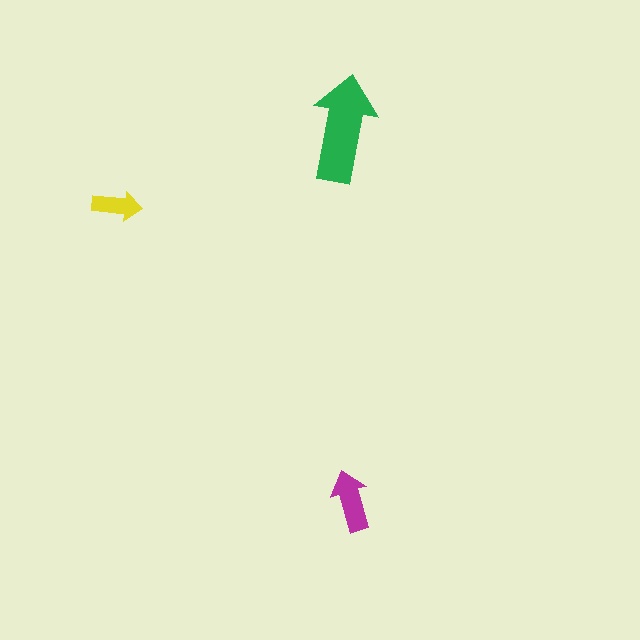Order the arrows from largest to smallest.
the green one, the magenta one, the yellow one.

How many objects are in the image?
There are 3 objects in the image.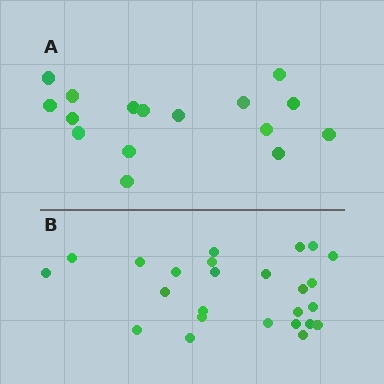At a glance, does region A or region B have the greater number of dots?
Region B (the bottom region) has more dots.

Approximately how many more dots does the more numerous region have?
Region B has roughly 8 or so more dots than region A.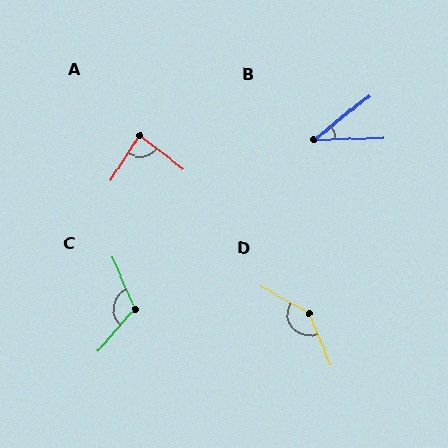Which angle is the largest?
D, at approximately 142 degrees.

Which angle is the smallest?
B, at approximately 37 degrees.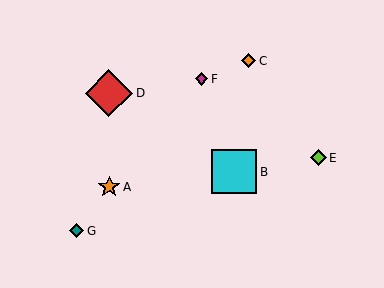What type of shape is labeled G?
Shape G is a teal diamond.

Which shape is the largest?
The red diamond (labeled D) is the largest.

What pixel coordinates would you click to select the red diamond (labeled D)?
Click at (109, 93) to select the red diamond D.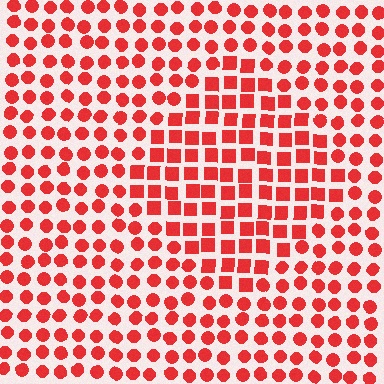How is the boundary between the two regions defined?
The boundary is defined by a change in element shape: squares inside vs. circles outside. All elements share the same color and spacing.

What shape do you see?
I see a diamond.